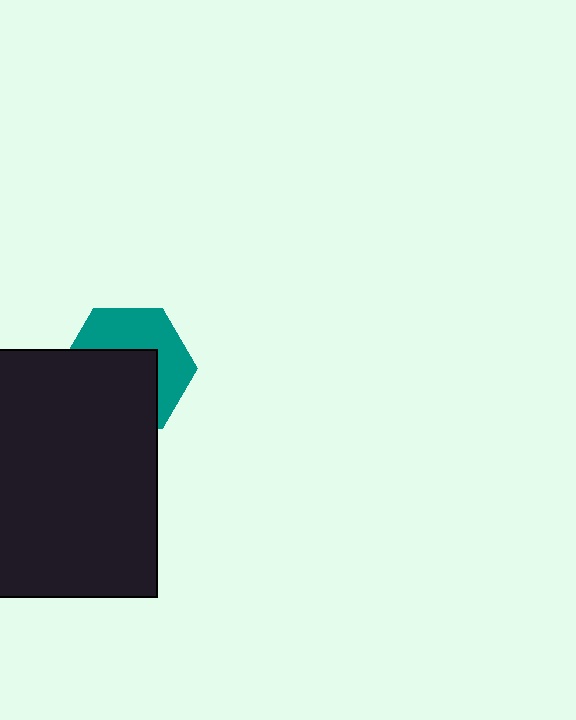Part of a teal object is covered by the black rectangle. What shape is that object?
It is a hexagon.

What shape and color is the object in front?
The object in front is a black rectangle.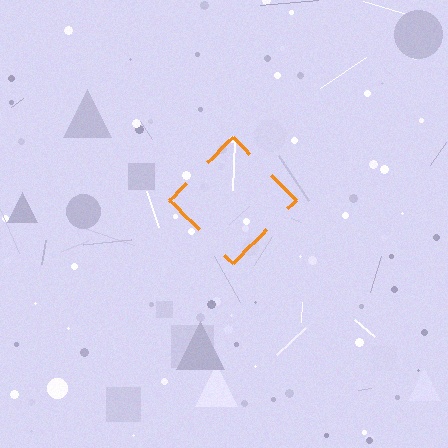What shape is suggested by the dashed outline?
The dashed outline suggests a diamond.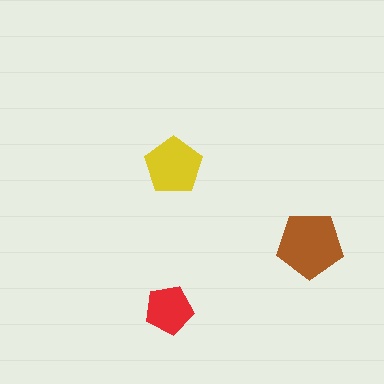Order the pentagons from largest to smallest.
the brown one, the yellow one, the red one.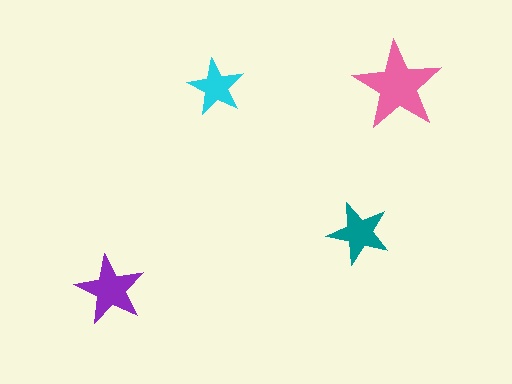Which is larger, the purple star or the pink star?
The pink one.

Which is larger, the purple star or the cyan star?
The purple one.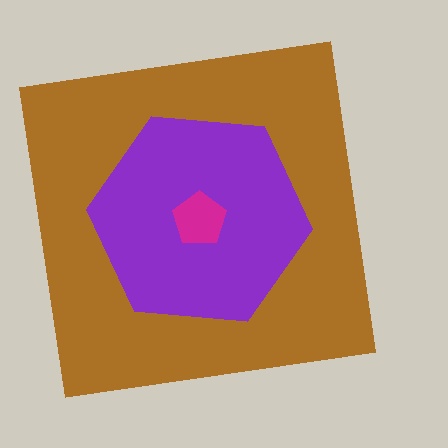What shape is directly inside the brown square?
The purple hexagon.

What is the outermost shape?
The brown square.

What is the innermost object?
The magenta pentagon.